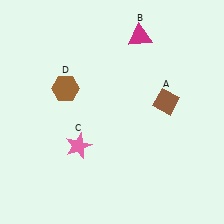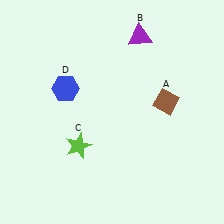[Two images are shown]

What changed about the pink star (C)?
In Image 1, C is pink. In Image 2, it changed to lime.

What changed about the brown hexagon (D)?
In Image 1, D is brown. In Image 2, it changed to blue.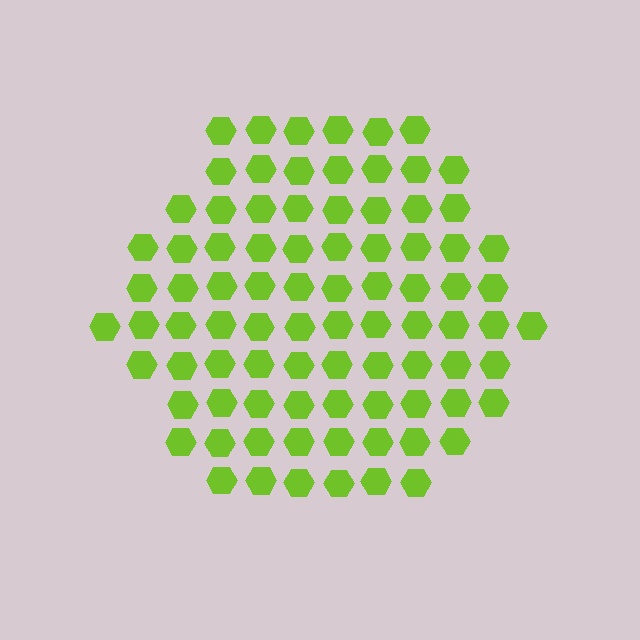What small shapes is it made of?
It is made of small hexagons.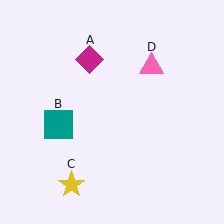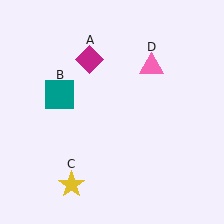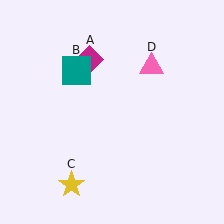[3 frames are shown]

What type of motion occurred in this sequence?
The teal square (object B) rotated clockwise around the center of the scene.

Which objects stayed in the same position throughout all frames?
Magenta diamond (object A) and yellow star (object C) and pink triangle (object D) remained stationary.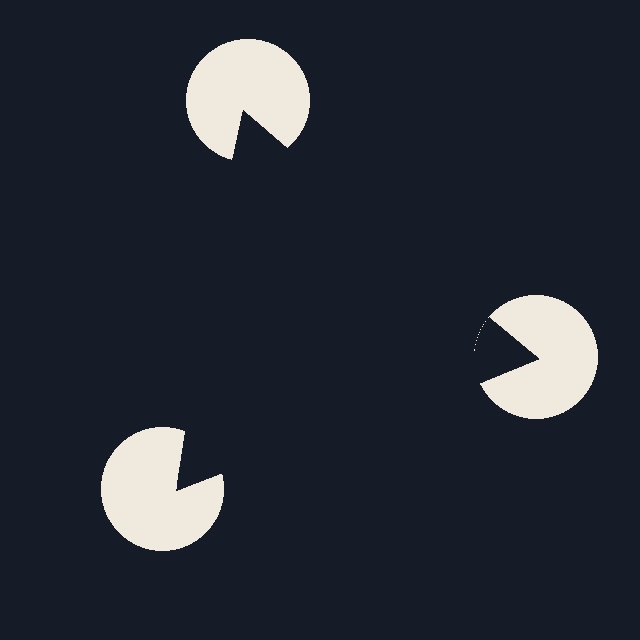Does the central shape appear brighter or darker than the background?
It typically appears slightly darker than the background, even though no actual brightness change is drawn.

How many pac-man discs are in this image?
There are 3 — one at each vertex of the illusory triangle.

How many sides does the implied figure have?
3 sides.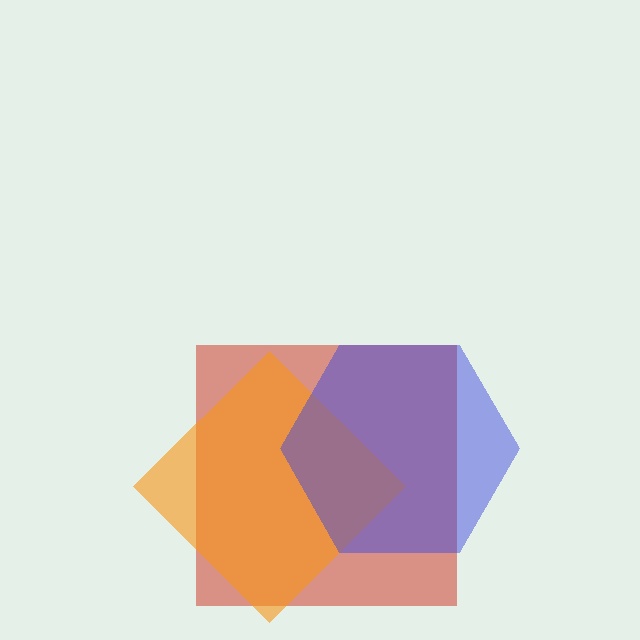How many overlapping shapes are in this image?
There are 3 overlapping shapes in the image.